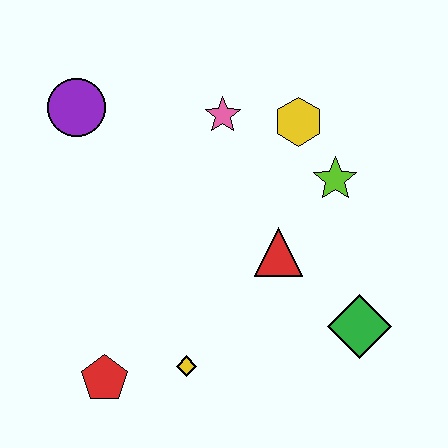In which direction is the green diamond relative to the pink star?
The green diamond is below the pink star.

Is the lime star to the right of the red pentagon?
Yes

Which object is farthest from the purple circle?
The green diamond is farthest from the purple circle.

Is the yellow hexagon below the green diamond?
No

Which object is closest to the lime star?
The yellow hexagon is closest to the lime star.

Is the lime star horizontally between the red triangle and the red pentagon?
No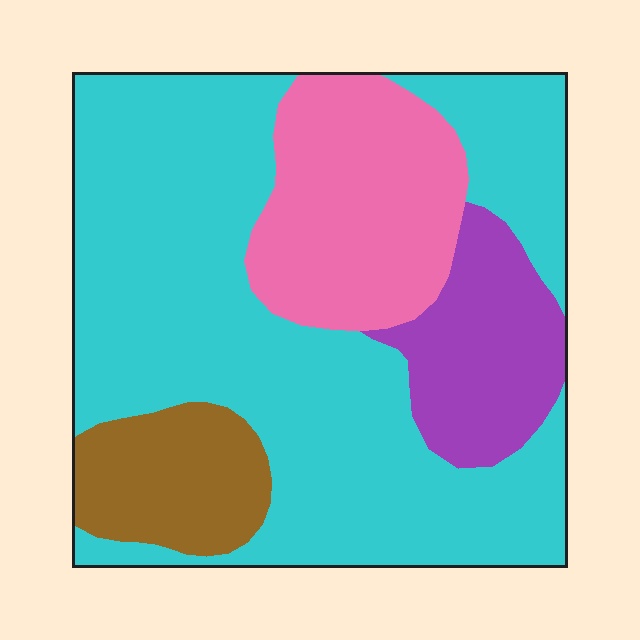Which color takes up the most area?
Cyan, at roughly 60%.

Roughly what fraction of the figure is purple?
Purple takes up less than a quarter of the figure.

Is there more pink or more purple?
Pink.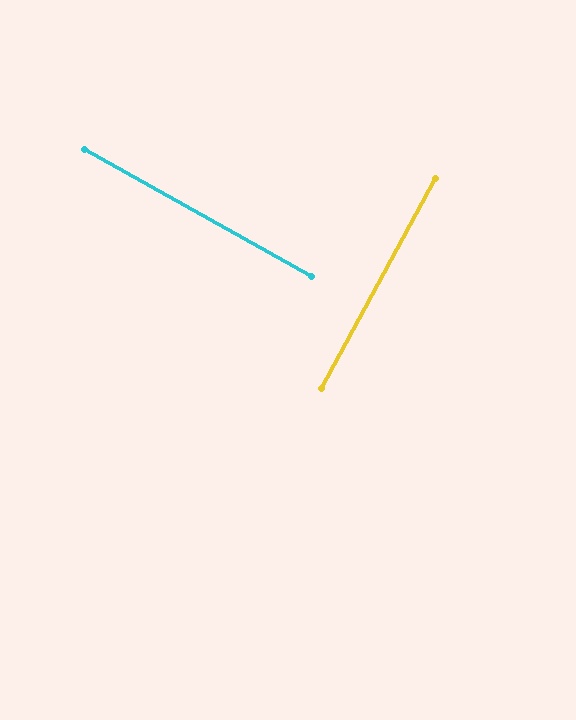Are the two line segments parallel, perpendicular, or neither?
Perpendicular — they meet at approximately 89°.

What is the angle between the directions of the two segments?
Approximately 89 degrees.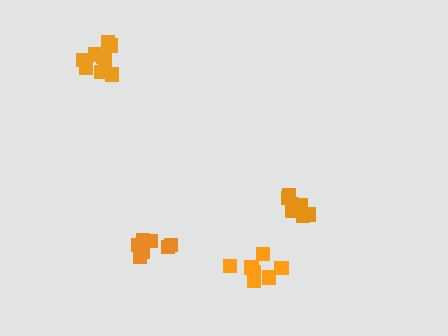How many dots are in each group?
Group 1: 7 dots, Group 2: 7 dots, Group 3: 9 dots, Group 4: 7 dots (30 total).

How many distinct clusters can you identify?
There are 4 distinct clusters.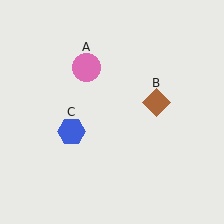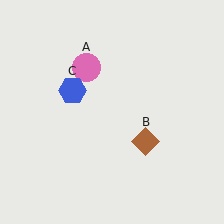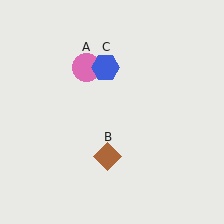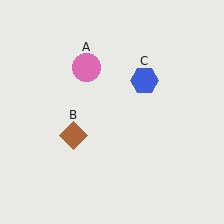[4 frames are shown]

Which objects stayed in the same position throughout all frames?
Pink circle (object A) remained stationary.